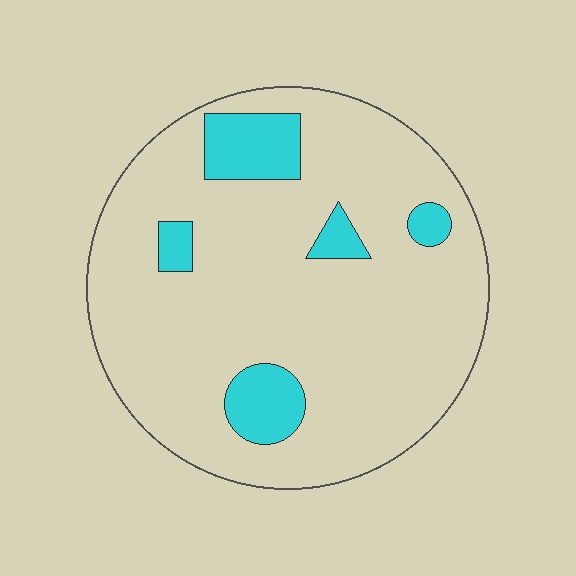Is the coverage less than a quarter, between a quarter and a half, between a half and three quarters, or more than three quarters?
Less than a quarter.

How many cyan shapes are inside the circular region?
5.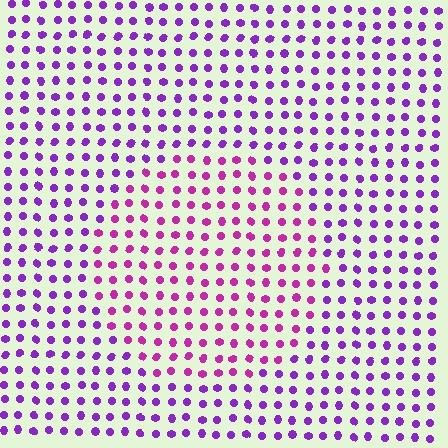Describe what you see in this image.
The image is filled with small purple elements in a uniform arrangement. A circle-shaped region is visible where the elements are tinted to a slightly different hue, forming a subtle color boundary.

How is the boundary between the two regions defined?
The boundary is defined purely by a slight shift in hue (about 32 degrees). Spacing, size, and orientation are identical on both sides.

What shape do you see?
I see a circle.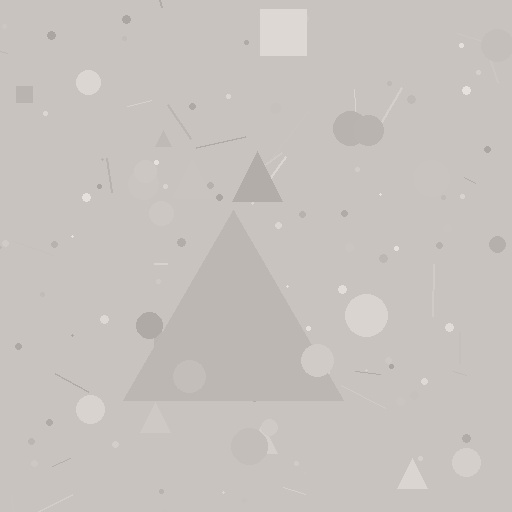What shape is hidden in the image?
A triangle is hidden in the image.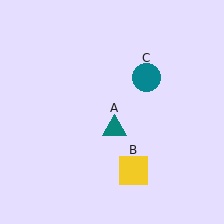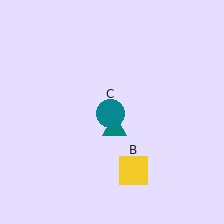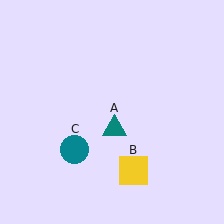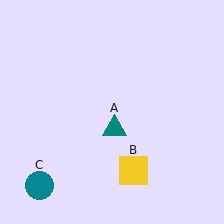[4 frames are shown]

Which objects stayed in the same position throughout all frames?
Teal triangle (object A) and yellow square (object B) remained stationary.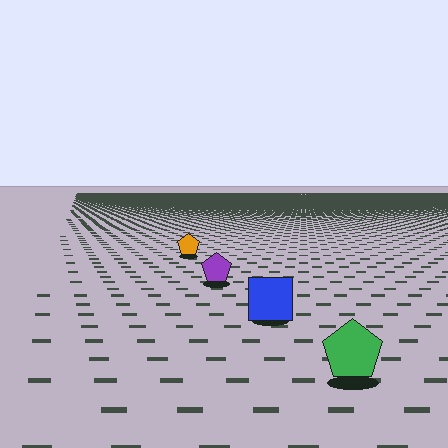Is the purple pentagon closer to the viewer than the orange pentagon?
Yes. The purple pentagon is closer — you can tell from the texture gradient: the ground texture is coarser near it.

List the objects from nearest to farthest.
From nearest to farthest: the green pentagon, the blue square, the purple pentagon, the orange pentagon.